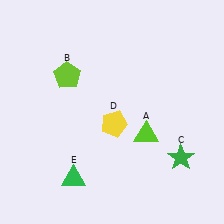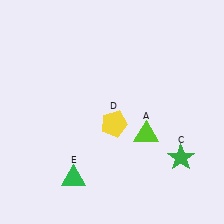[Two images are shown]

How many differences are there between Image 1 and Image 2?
There is 1 difference between the two images.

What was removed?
The lime pentagon (B) was removed in Image 2.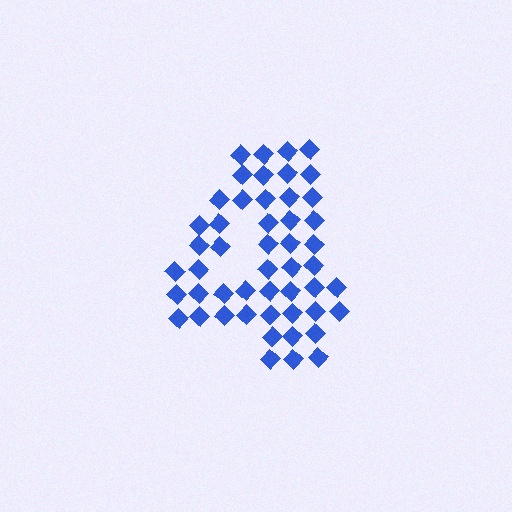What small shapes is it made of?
It is made of small diamonds.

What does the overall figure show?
The overall figure shows the digit 4.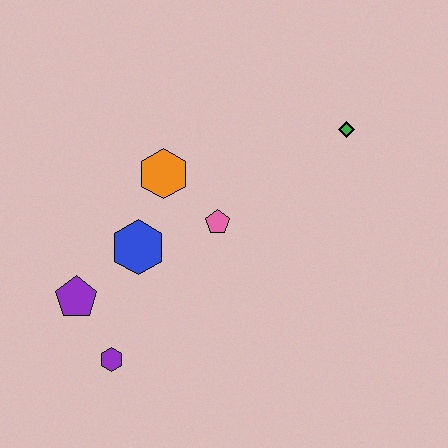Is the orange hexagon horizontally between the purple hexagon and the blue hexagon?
No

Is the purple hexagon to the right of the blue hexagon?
No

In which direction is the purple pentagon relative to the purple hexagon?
The purple pentagon is above the purple hexagon.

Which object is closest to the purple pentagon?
The purple hexagon is closest to the purple pentagon.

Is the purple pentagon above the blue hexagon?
No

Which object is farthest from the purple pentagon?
The green diamond is farthest from the purple pentagon.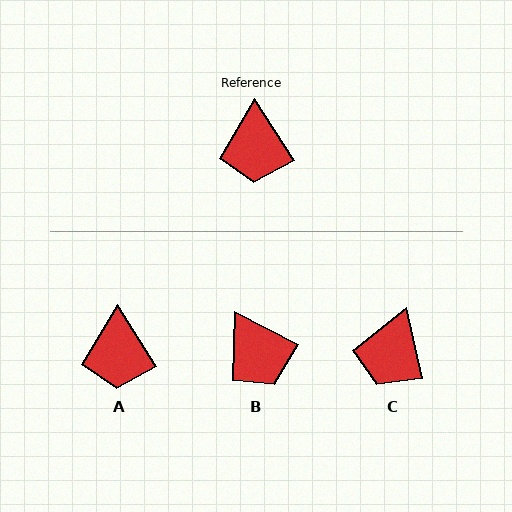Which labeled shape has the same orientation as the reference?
A.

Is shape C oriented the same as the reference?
No, it is off by about 20 degrees.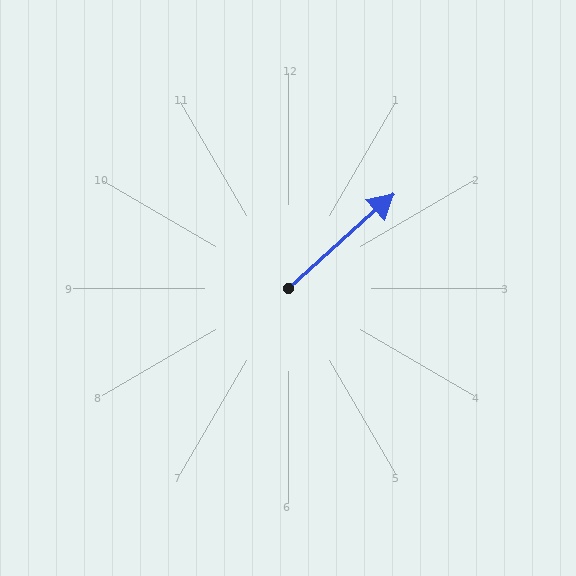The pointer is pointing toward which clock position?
Roughly 2 o'clock.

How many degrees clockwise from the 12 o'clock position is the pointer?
Approximately 48 degrees.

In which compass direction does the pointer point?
Northeast.